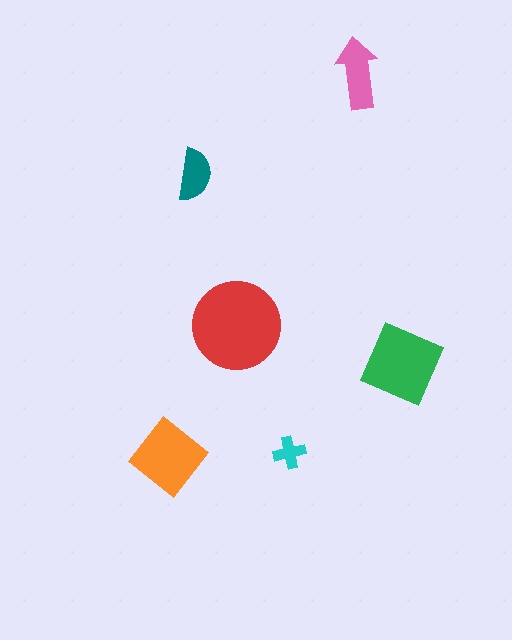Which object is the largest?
The red circle.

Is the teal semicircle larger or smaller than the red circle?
Smaller.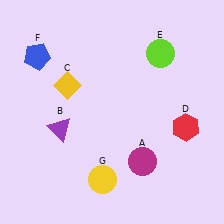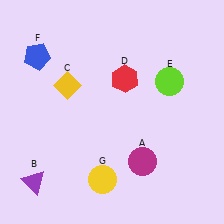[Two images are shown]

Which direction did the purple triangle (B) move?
The purple triangle (B) moved down.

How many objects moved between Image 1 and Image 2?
3 objects moved between the two images.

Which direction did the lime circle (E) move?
The lime circle (E) moved down.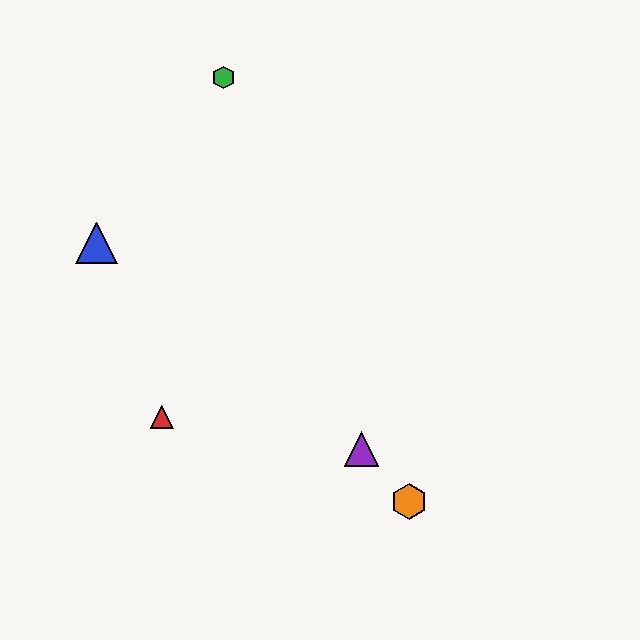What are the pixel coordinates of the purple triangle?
The purple triangle is at (361, 449).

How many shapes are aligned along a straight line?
3 shapes (the yellow triangle, the purple triangle, the orange hexagon) are aligned along a straight line.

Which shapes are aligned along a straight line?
The yellow triangle, the purple triangle, the orange hexagon are aligned along a straight line.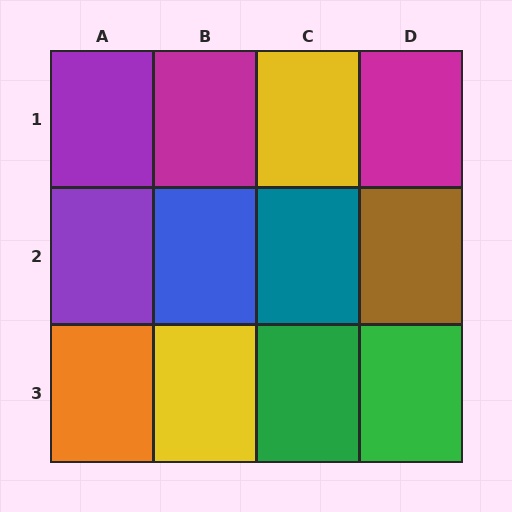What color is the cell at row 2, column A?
Purple.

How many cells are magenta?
2 cells are magenta.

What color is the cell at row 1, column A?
Purple.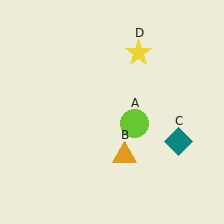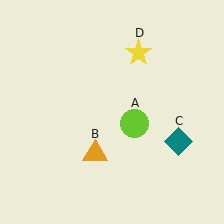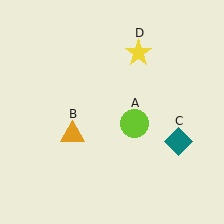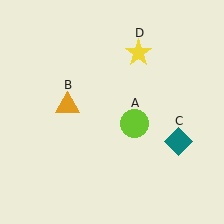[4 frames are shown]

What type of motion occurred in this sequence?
The orange triangle (object B) rotated clockwise around the center of the scene.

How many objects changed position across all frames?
1 object changed position: orange triangle (object B).